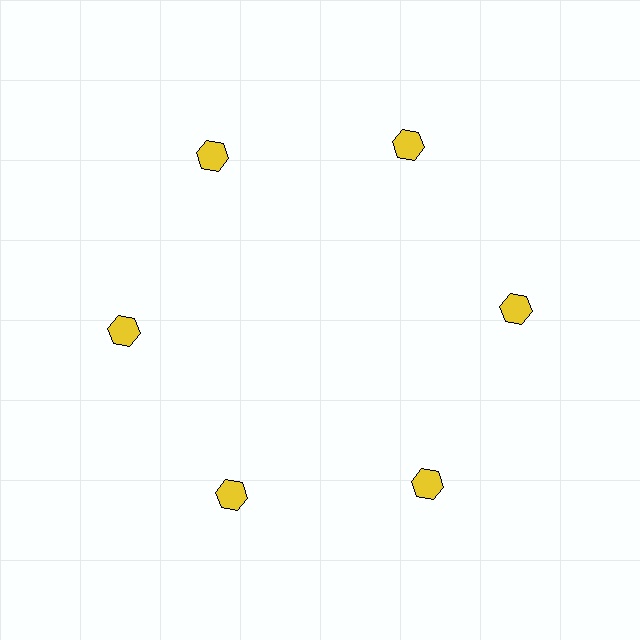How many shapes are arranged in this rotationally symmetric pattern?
There are 6 shapes, arranged in 6 groups of 1.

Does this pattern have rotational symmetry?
Yes, this pattern has 6-fold rotational symmetry. It looks the same after rotating 60 degrees around the center.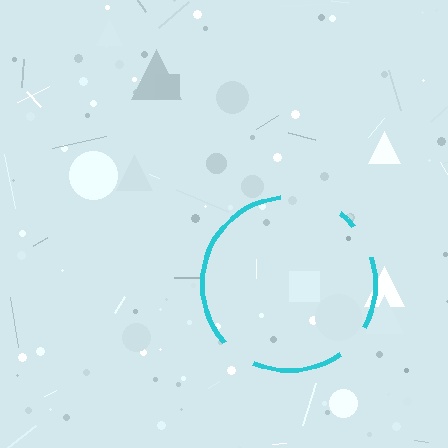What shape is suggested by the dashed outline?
The dashed outline suggests a circle.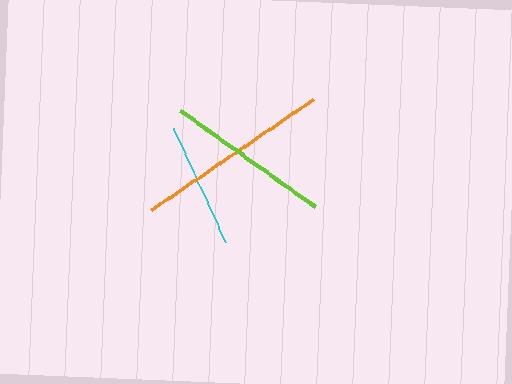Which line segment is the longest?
The orange line is the longest at approximately 196 pixels.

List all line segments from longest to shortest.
From longest to shortest: orange, lime, cyan.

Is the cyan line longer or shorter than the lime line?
The lime line is longer than the cyan line.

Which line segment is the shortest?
The cyan line is the shortest at approximately 125 pixels.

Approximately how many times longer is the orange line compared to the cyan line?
The orange line is approximately 1.6 times the length of the cyan line.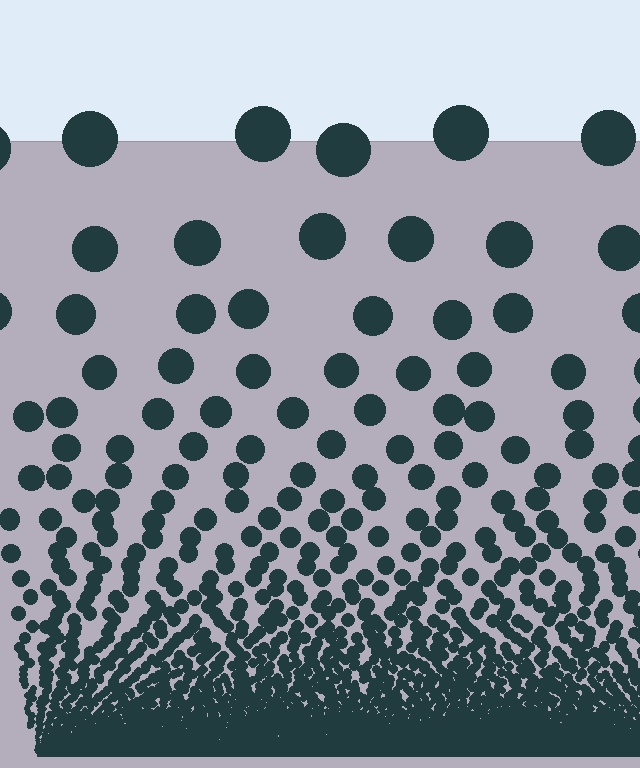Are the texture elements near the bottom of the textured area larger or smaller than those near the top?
Smaller. The gradient is inverted — elements near the bottom are smaller and denser.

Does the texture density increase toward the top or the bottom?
Density increases toward the bottom.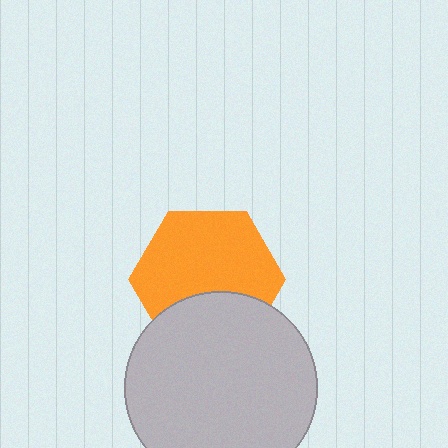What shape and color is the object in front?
The object in front is a light gray circle.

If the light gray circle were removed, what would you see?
You would see the complete orange hexagon.